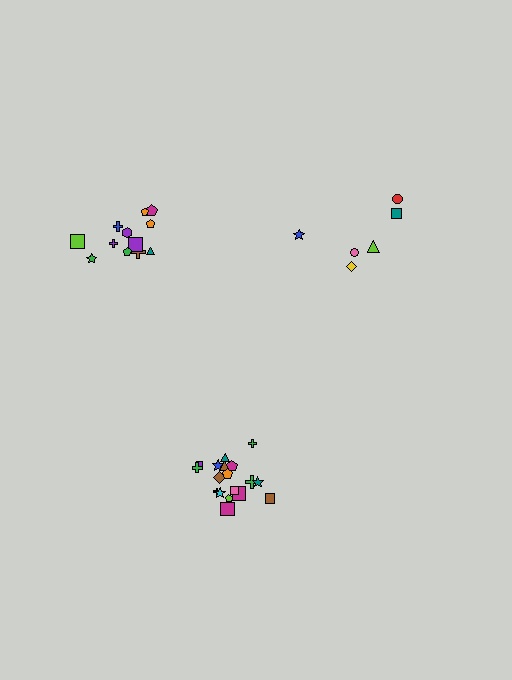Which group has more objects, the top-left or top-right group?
The top-left group.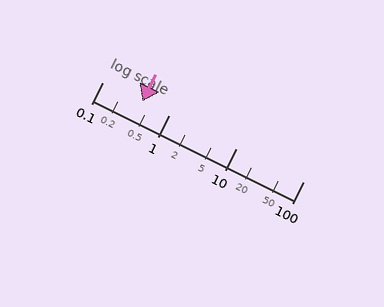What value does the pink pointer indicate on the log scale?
The pointer indicates approximately 0.39.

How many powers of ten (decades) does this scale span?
The scale spans 3 decades, from 0.1 to 100.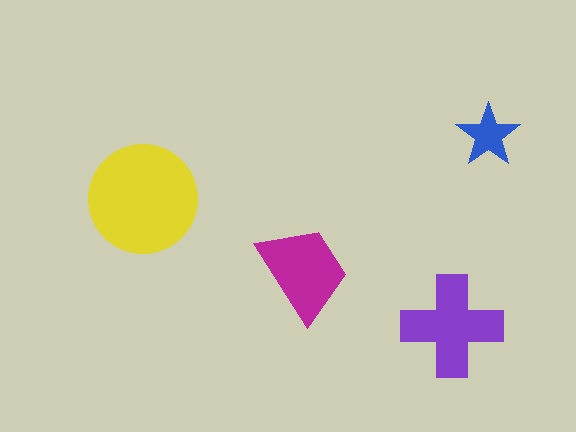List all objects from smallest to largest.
The blue star, the magenta trapezoid, the purple cross, the yellow circle.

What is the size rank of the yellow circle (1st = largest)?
1st.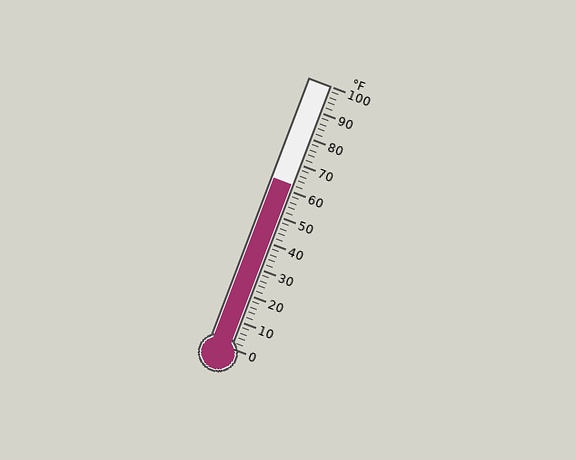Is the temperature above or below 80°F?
The temperature is below 80°F.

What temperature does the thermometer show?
The thermometer shows approximately 62°F.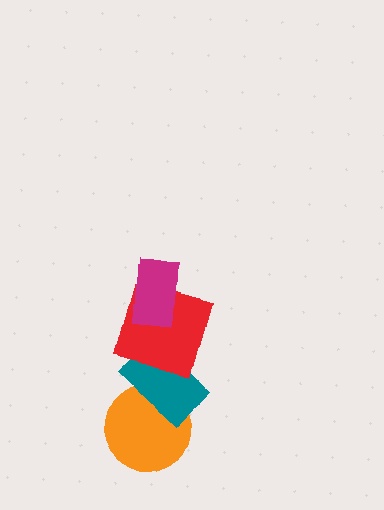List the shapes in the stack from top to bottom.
From top to bottom: the magenta rectangle, the red square, the teal rectangle, the orange circle.